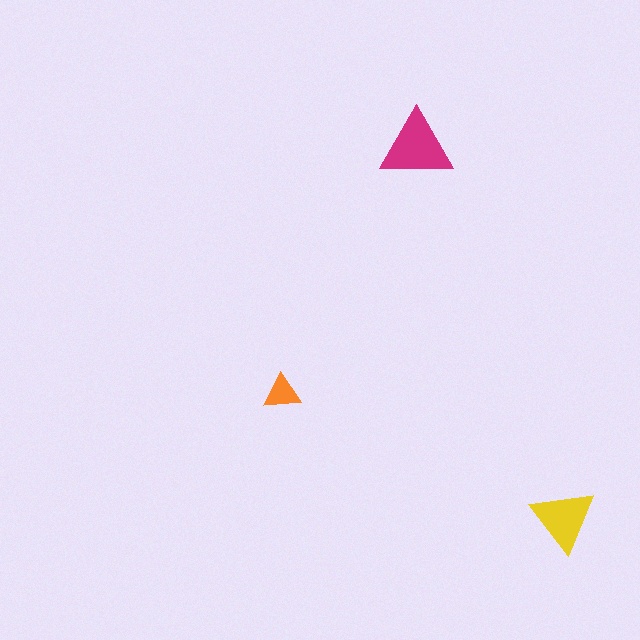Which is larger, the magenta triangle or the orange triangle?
The magenta one.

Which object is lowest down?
The yellow triangle is bottommost.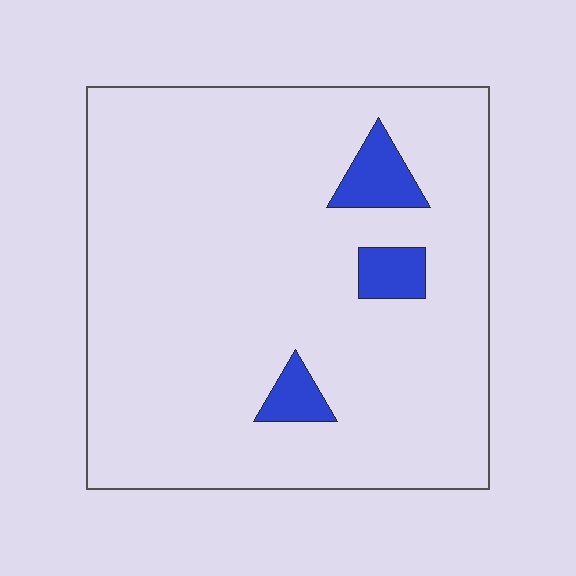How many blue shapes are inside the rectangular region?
3.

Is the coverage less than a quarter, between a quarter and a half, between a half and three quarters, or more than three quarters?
Less than a quarter.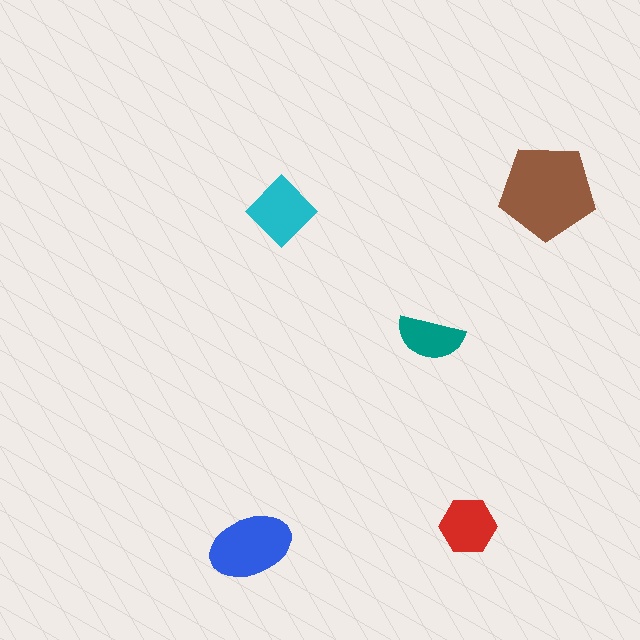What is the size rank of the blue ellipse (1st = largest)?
2nd.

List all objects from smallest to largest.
The teal semicircle, the red hexagon, the cyan diamond, the blue ellipse, the brown pentagon.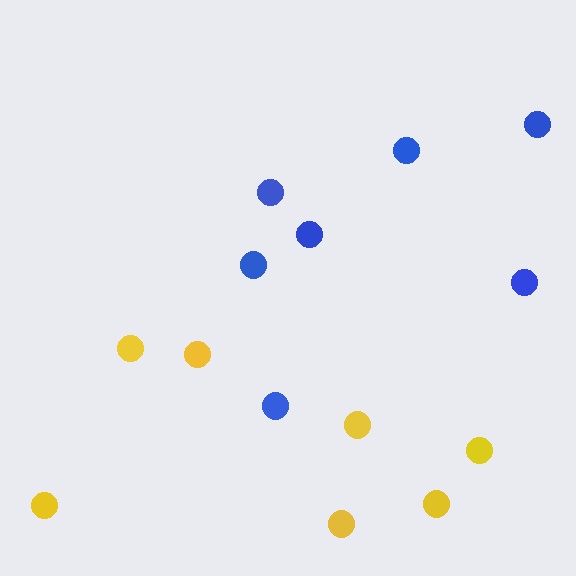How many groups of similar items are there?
There are 2 groups: one group of yellow circles (7) and one group of blue circles (7).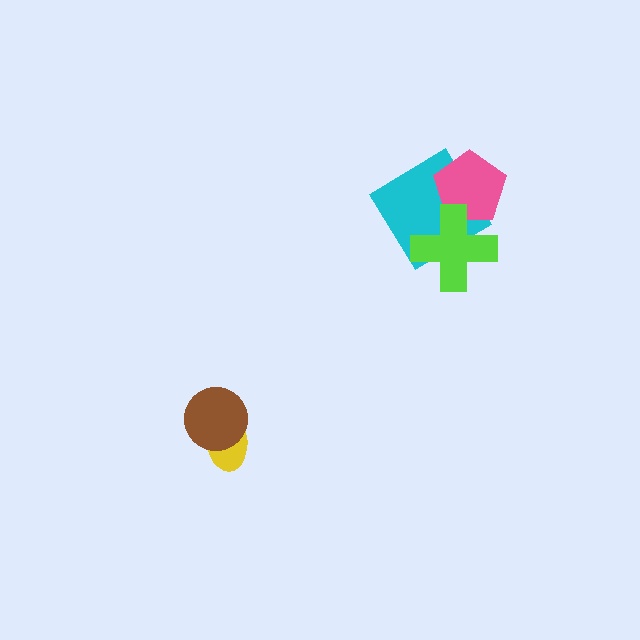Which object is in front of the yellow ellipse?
The brown circle is in front of the yellow ellipse.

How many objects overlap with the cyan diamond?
2 objects overlap with the cyan diamond.